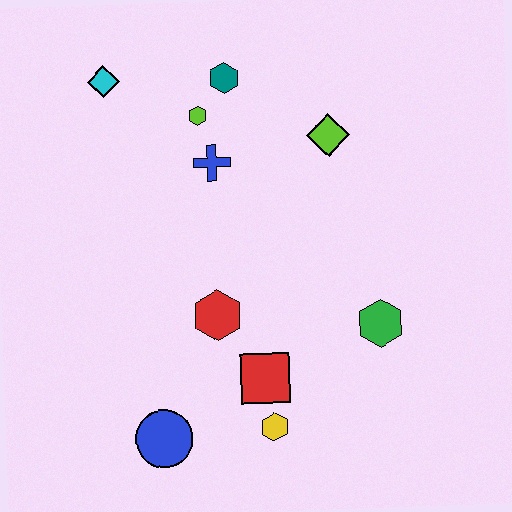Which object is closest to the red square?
The yellow hexagon is closest to the red square.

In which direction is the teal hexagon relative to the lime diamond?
The teal hexagon is to the left of the lime diamond.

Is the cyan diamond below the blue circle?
No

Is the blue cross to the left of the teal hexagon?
Yes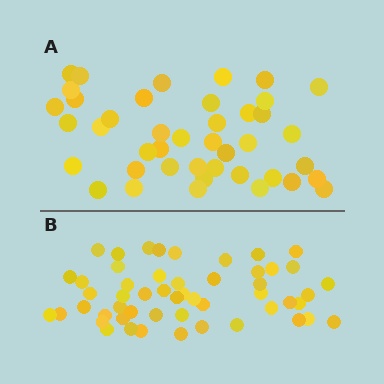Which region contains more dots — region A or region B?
Region B (the bottom region) has more dots.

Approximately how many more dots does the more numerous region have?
Region B has roughly 10 or so more dots than region A.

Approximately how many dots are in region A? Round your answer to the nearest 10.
About 40 dots. (The exact count is 42, which rounds to 40.)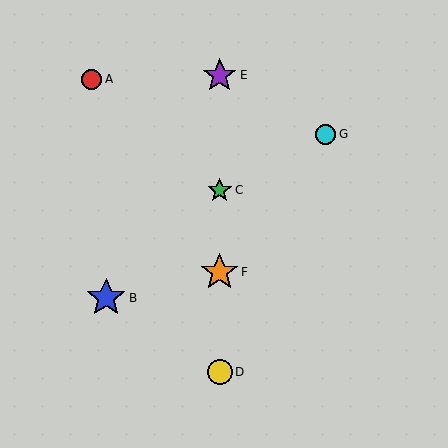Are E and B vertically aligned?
No, E is at x≈220 and B is at x≈106.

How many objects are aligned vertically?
4 objects (C, D, E, F) are aligned vertically.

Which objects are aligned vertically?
Objects C, D, E, F are aligned vertically.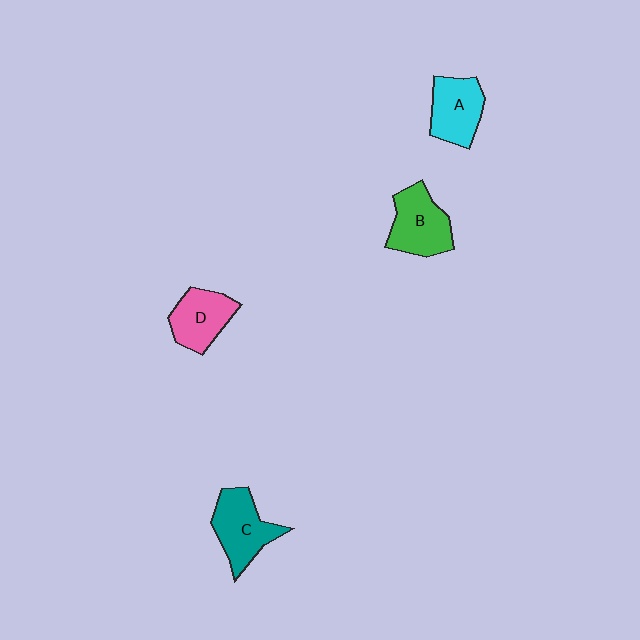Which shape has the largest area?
Shape C (teal).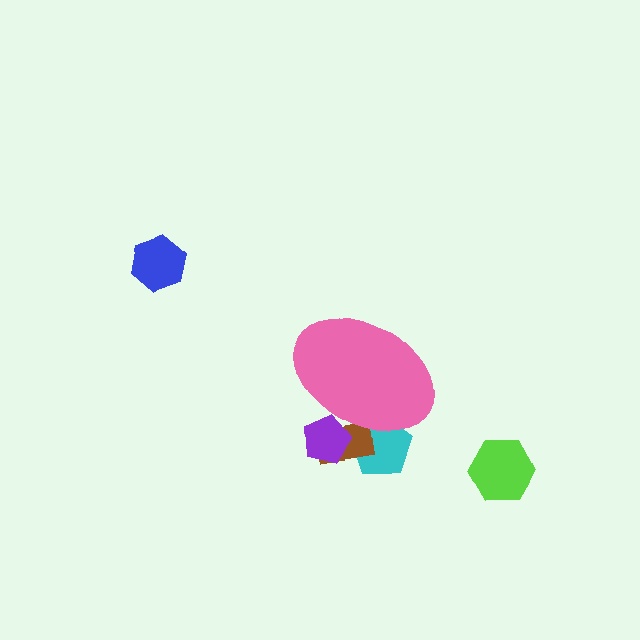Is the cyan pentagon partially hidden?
Yes, the cyan pentagon is partially hidden behind the pink ellipse.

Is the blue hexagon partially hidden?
No, the blue hexagon is fully visible.